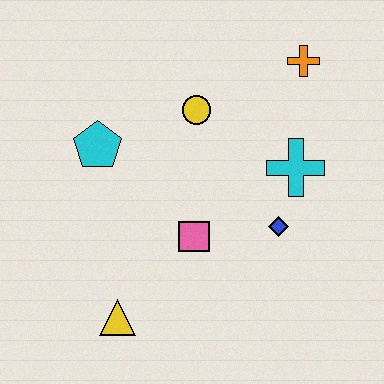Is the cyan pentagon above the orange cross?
No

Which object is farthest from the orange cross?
The yellow triangle is farthest from the orange cross.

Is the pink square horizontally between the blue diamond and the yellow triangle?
Yes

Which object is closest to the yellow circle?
The cyan pentagon is closest to the yellow circle.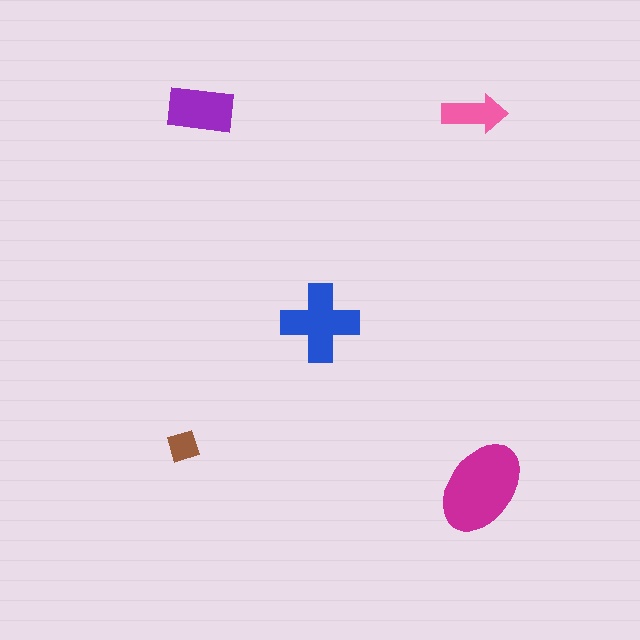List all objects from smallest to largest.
The brown square, the pink arrow, the purple rectangle, the blue cross, the magenta ellipse.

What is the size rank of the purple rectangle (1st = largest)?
3rd.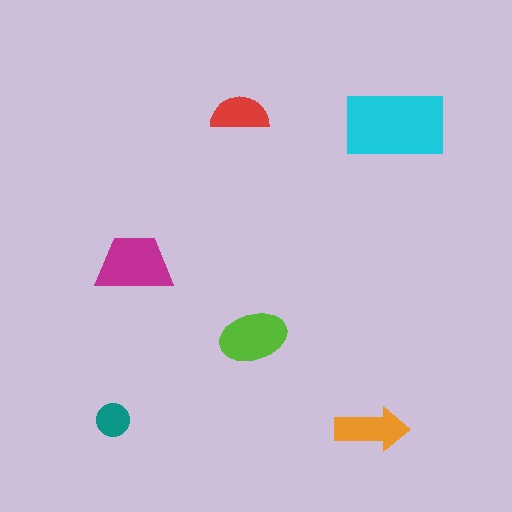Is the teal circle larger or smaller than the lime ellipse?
Smaller.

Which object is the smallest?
The teal circle.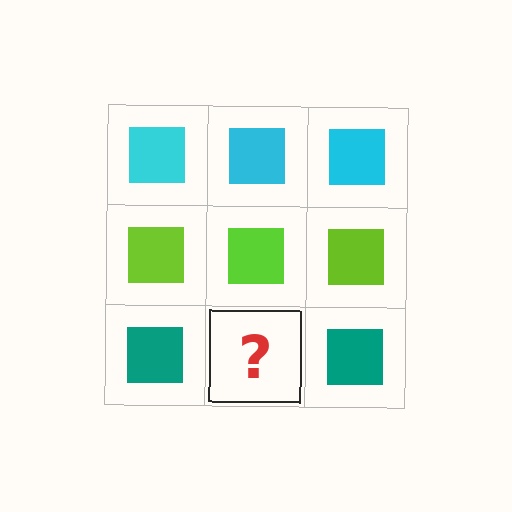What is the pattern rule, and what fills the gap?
The rule is that each row has a consistent color. The gap should be filled with a teal square.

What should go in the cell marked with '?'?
The missing cell should contain a teal square.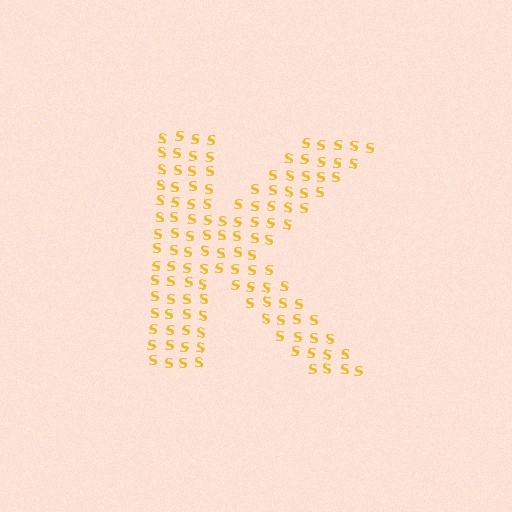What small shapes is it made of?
It is made of small letter S's.